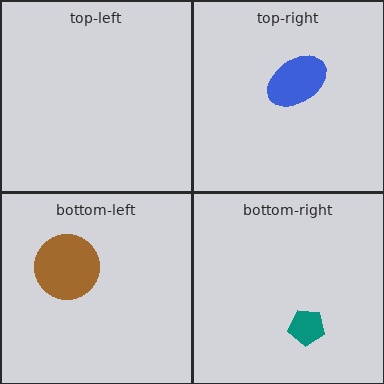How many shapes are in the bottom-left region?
1.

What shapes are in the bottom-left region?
The brown circle.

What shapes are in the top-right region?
The blue ellipse.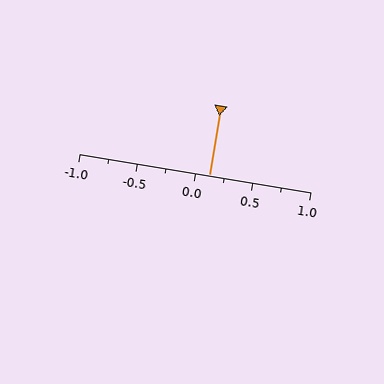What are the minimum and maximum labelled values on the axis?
The axis runs from -1.0 to 1.0.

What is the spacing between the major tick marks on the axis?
The major ticks are spaced 0.5 apart.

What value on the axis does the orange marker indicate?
The marker indicates approximately 0.12.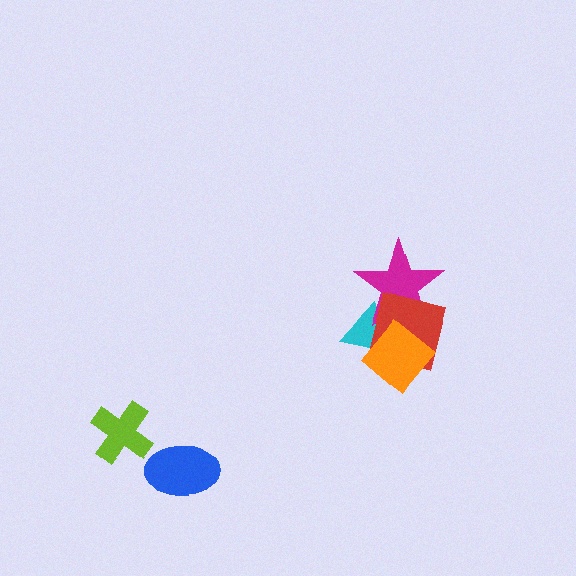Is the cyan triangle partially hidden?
Yes, it is partially covered by another shape.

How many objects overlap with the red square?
3 objects overlap with the red square.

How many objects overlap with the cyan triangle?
3 objects overlap with the cyan triangle.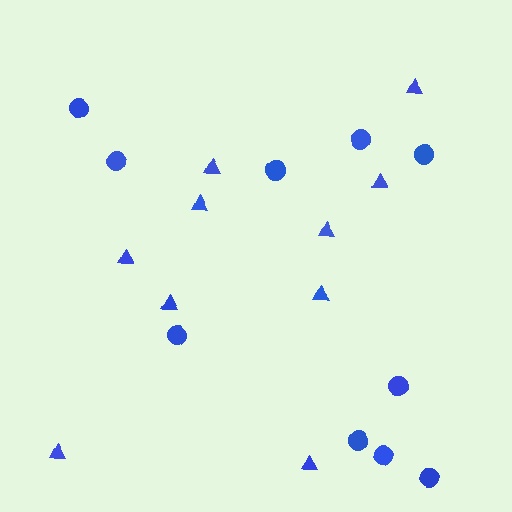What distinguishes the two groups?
There are 2 groups: one group of triangles (10) and one group of circles (10).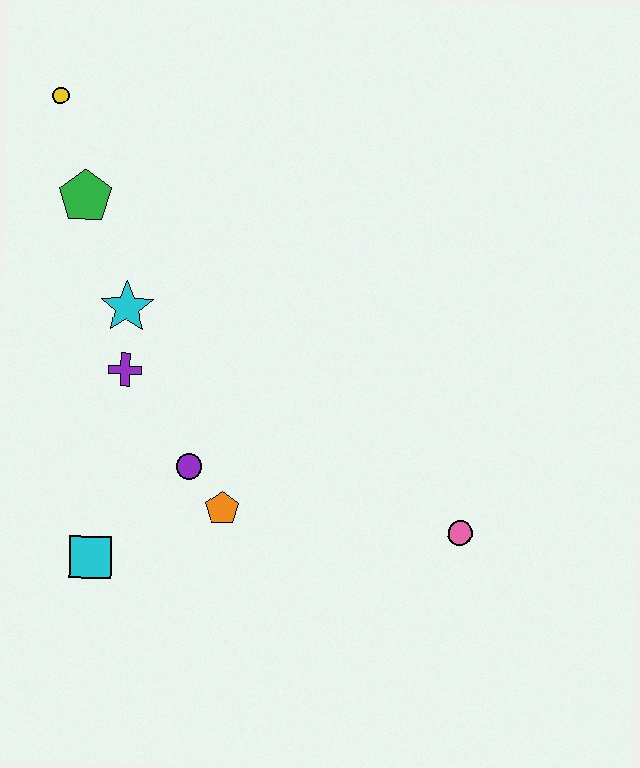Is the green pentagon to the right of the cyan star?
No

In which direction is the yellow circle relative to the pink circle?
The yellow circle is above the pink circle.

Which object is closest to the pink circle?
The orange pentagon is closest to the pink circle.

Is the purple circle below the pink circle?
No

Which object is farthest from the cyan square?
The yellow circle is farthest from the cyan square.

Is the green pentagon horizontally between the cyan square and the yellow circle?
Yes